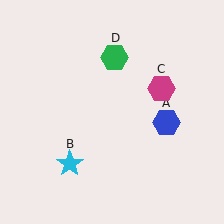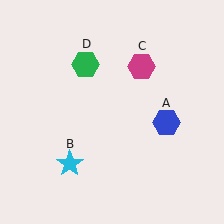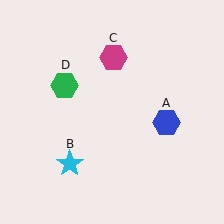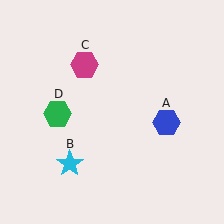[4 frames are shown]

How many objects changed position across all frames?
2 objects changed position: magenta hexagon (object C), green hexagon (object D).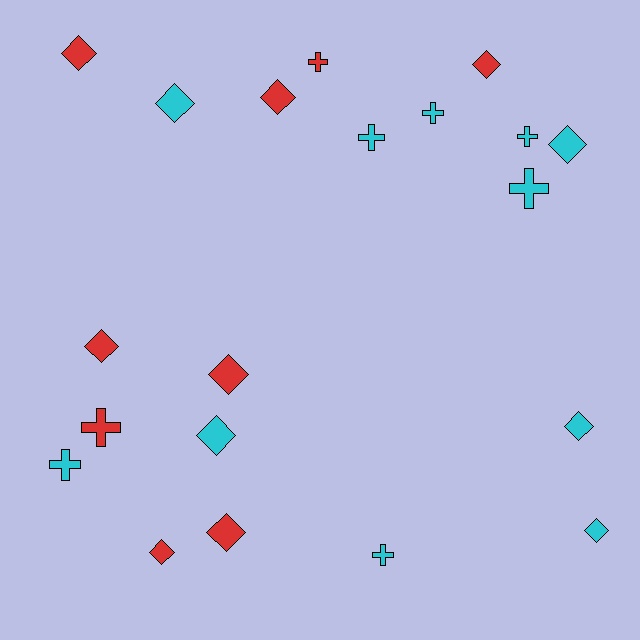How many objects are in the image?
There are 20 objects.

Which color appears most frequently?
Cyan, with 11 objects.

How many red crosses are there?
There are 2 red crosses.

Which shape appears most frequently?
Diamond, with 12 objects.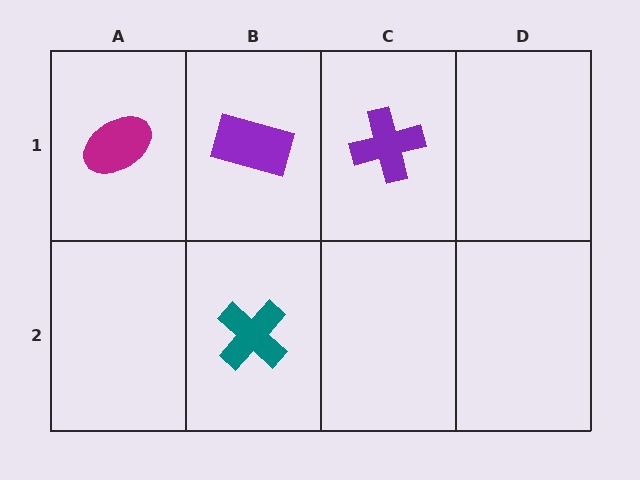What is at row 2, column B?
A teal cross.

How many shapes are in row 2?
1 shape.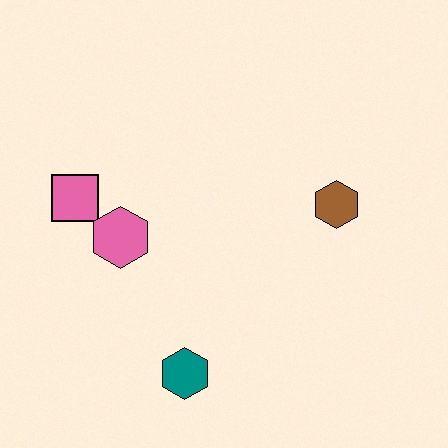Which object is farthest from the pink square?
The brown hexagon is farthest from the pink square.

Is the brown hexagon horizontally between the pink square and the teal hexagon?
No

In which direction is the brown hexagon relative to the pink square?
The brown hexagon is to the right of the pink square.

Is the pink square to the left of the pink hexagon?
Yes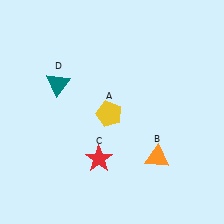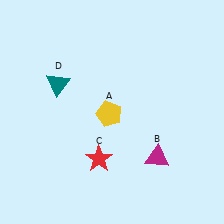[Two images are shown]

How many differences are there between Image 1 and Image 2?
There is 1 difference between the two images.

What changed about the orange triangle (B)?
In Image 1, B is orange. In Image 2, it changed to magenta.